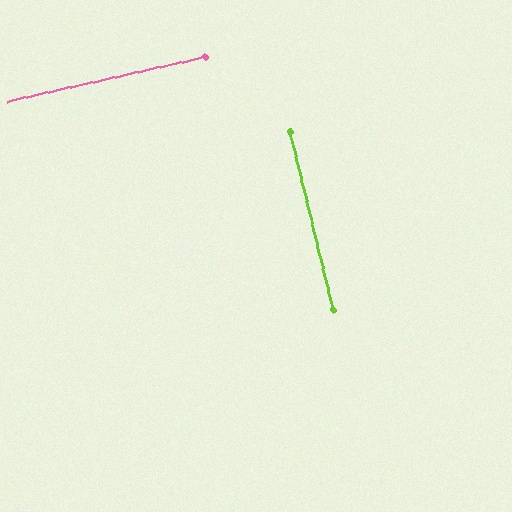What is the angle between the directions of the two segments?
Approximately 89 degrees.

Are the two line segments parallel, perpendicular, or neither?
Perpendicular — they meet at approximately 89°.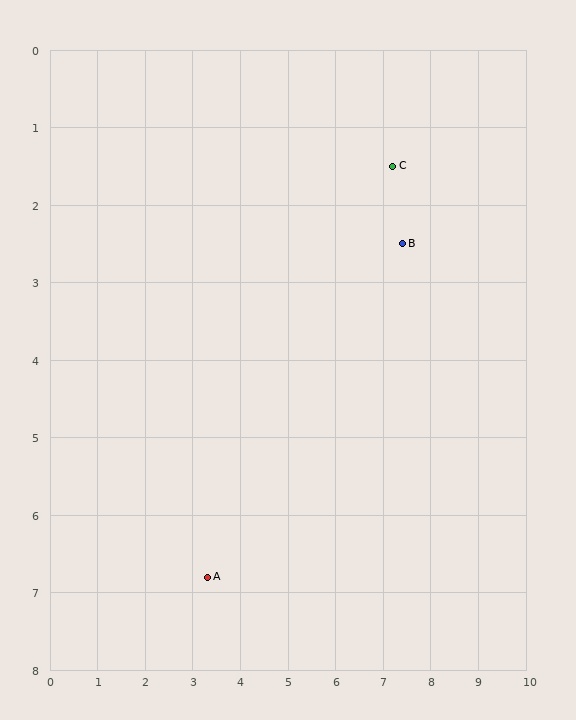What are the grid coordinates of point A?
Point A is at approximately (3.3, 6.8).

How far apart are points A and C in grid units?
Points A and C are about 6.6 grid units apart.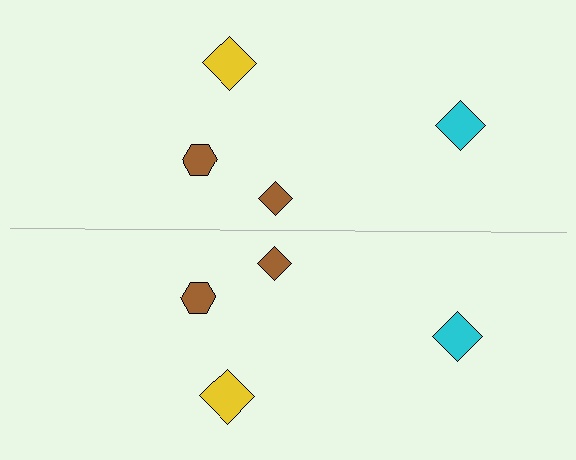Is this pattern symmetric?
Yes, this pattern has bilateral (reflection) symmetry.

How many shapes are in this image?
There are 8 shapes in this image.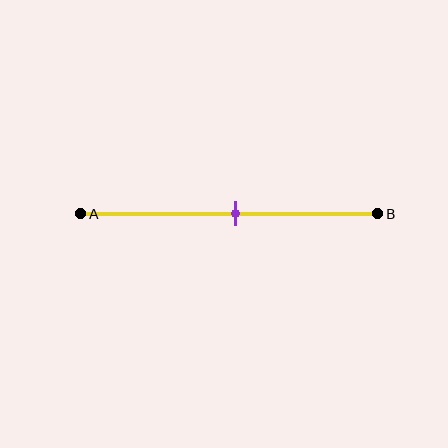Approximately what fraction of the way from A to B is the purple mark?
The purple mark is approximately 50% of the way from A to B.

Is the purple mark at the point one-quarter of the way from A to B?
No, the mark is at about 50% from A, not at the 25% one-quarter point.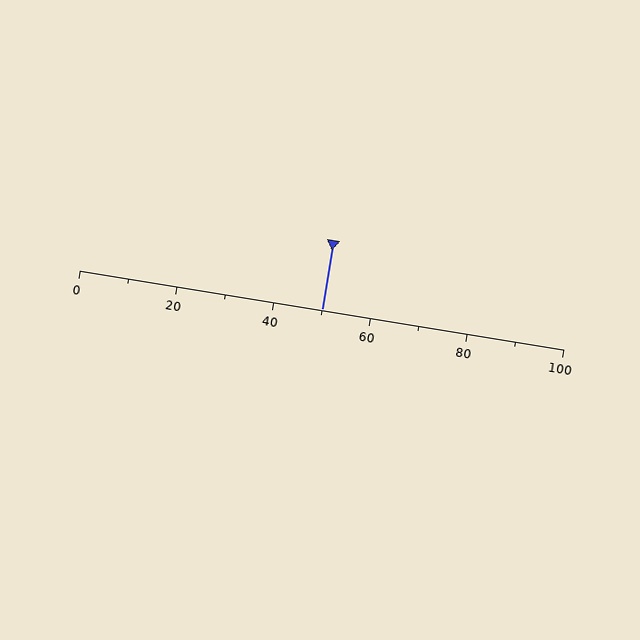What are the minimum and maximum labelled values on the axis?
The axis runs from 0 to 100.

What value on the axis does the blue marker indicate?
The marker indicates approximately 50.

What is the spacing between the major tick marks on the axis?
The major ticks are spaced 20 apart.